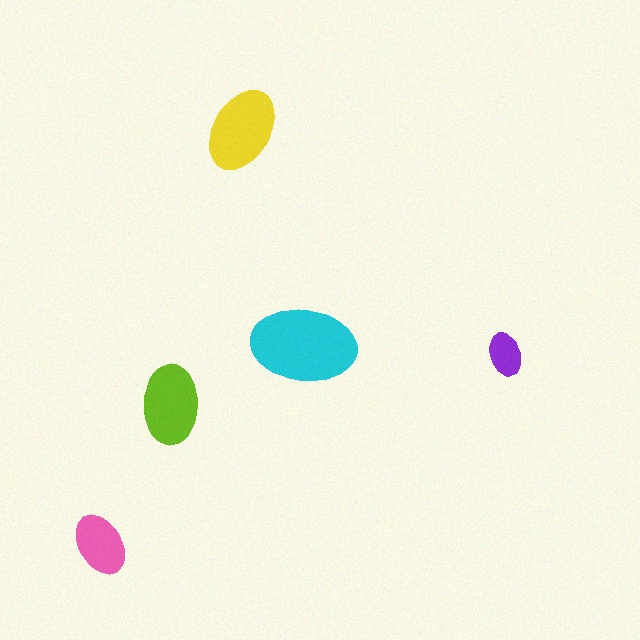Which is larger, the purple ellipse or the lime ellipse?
The lime one.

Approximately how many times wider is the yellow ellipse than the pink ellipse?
About 1.5 times wider.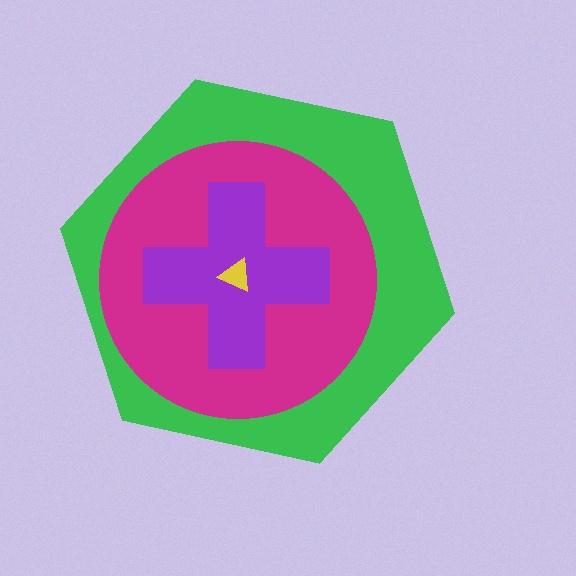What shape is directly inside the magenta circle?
The purple cross.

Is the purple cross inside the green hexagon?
Yes.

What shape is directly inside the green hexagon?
The magenta circle.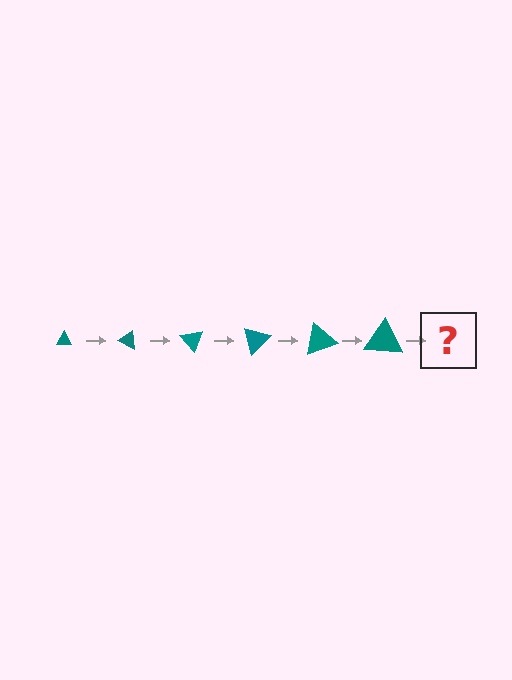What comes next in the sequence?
The next element should be a triangle, larger than the previous one and rotated 150 degrees from the start.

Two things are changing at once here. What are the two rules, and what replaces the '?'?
The two rules are that the triangle grows larger each step and it rotates 25 degrees each step. The '?' should be a triangle, larger than the previous one and rotated 150 degrees from the start.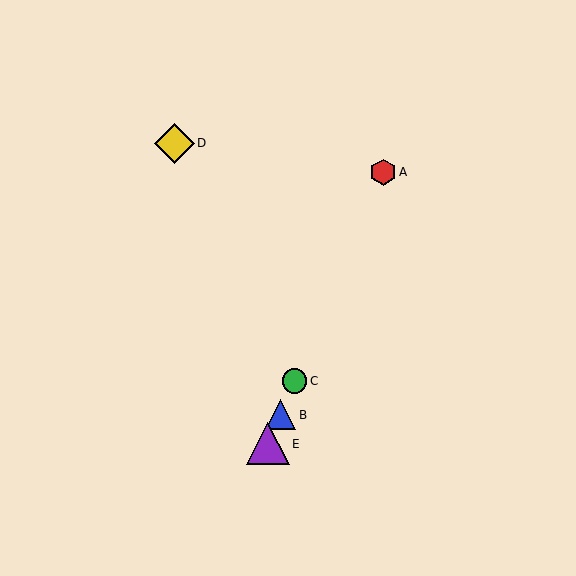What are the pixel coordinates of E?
Object E is at (268, 444).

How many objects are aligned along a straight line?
4 objects (A, B, C, E) are aligned along a straight line.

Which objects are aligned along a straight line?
Objects A, B, C, E are aligned along a straight line.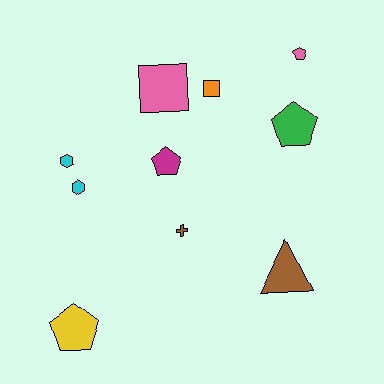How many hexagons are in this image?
There are 2 hexagons.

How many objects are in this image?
There are 10 objects.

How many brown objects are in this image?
There are 2 brown objects.